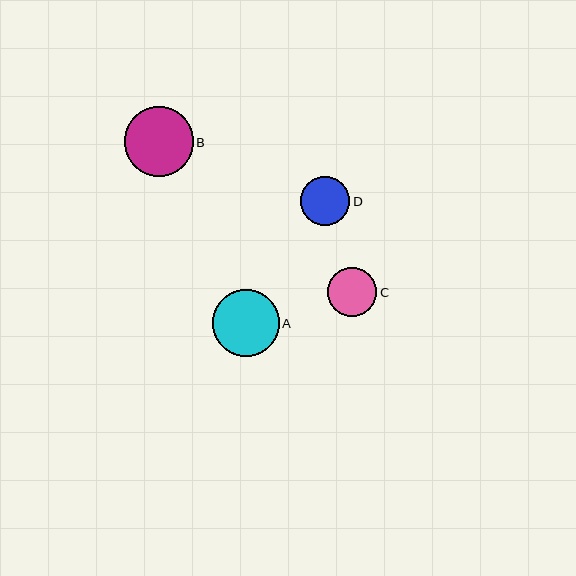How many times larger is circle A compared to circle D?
Circle A is approximately 1.3 times the size of circle D.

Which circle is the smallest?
Circle C is the smallest with a size of approximately 50 pixels.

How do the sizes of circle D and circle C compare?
Circle D and circle C are approximately the same size.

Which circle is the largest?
Circle B is the largest with a size of approximately 69 pixels.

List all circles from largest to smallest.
From largest to smallest: B, A, D, C.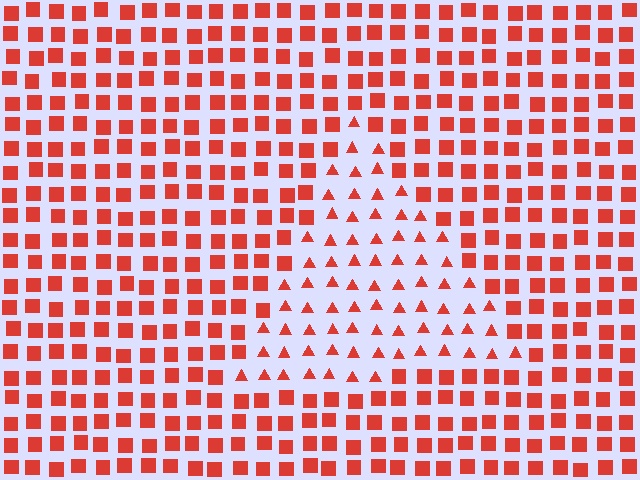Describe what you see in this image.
The image is filled with small red elements arranged in a uniform grid. A triangle-shaped region contains triangles, while the surrounding area contains squares. The boundary is defined purely by the change in element shape.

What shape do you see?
I see a triangle.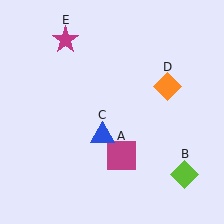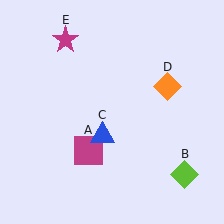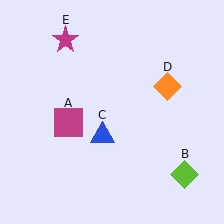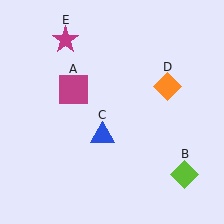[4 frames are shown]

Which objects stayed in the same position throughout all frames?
Lime diamond (object B) and blue triangle (object C) and orange diamond (object D) and magenta star (object E) remained stationary.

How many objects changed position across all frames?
1 object changed position: magenta square (object A).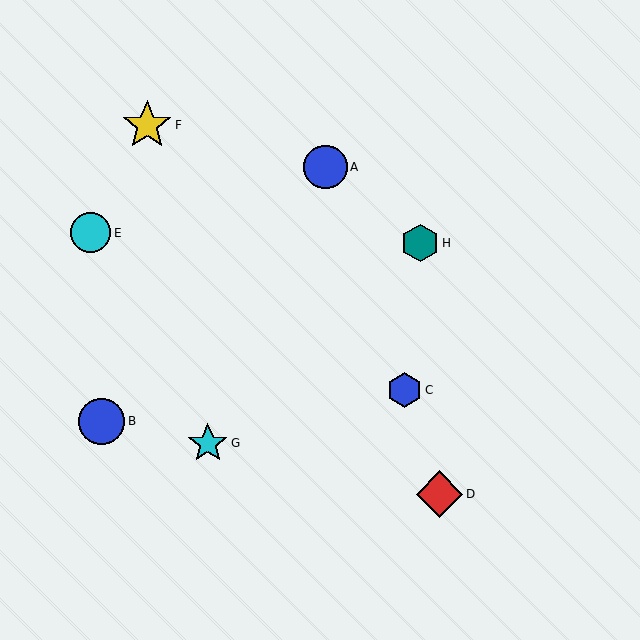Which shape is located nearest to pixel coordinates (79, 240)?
The cyan circle (labeled E) at (91, 233) is nearest to that location.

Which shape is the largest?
The yellow star (labeled F) is the largest.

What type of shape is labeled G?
Shape G is a cyan star.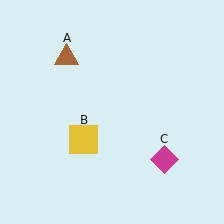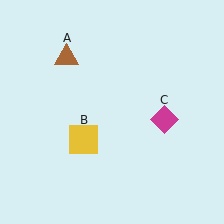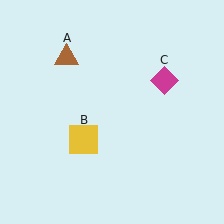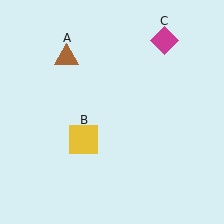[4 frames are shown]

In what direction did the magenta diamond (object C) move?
The magenta diamond (object C) moved up.